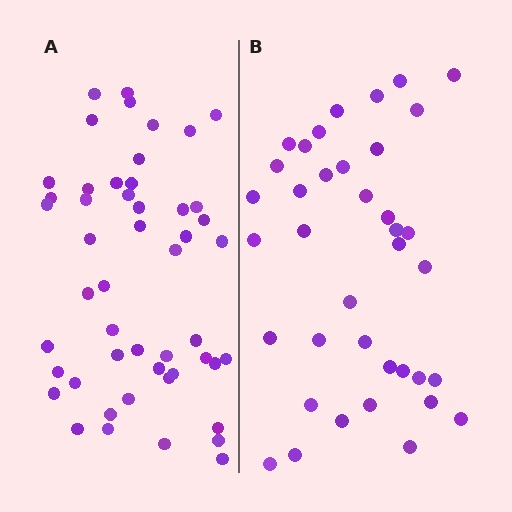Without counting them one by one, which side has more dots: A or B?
Region A (the left region) has more dots.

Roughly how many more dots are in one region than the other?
Region A has roughly 12 or so more dots than region B.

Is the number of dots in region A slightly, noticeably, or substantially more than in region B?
Region A has noticeably more, but not dramatically so. The ratio is roughly 1.3 to 1.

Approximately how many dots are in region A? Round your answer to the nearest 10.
About 50 dots.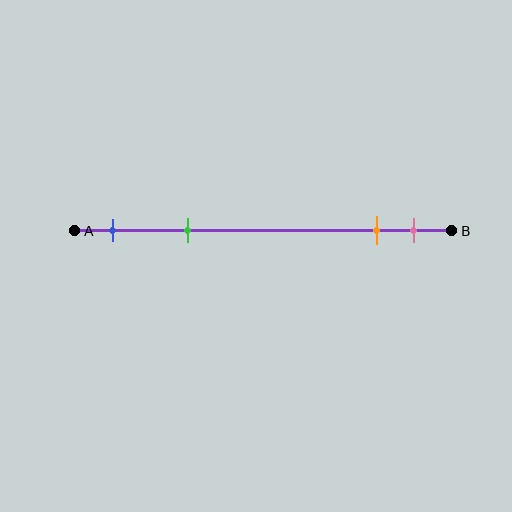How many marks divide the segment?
There are 4 marks dividing the segment.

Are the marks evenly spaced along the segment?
No, the marks are not evenly spaced.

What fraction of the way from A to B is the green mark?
The green mark is approximately 30% (0.3) of the way from A to B.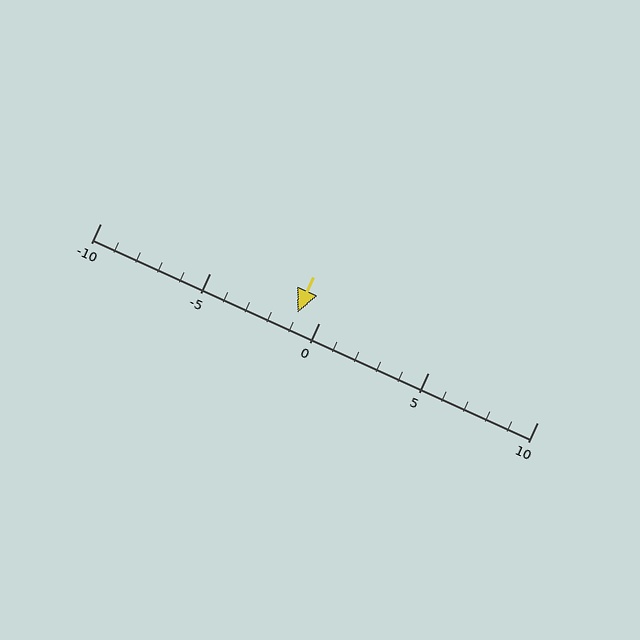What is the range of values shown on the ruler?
The ruler shows values from -10 to 10.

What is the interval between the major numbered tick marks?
The major tick marks are spaced 5 units apart.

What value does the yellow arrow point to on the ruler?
The yellow arrow points to approximately -1.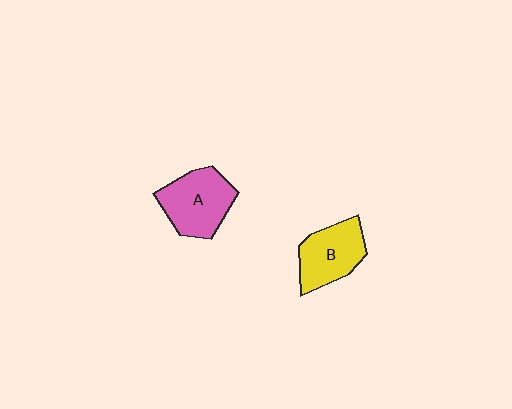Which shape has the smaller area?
Shape B (yellow).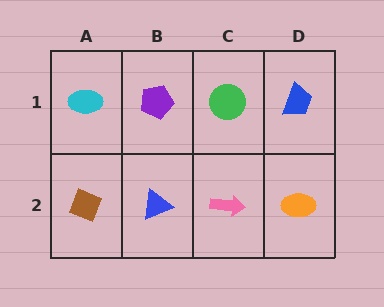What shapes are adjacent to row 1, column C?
A pink arrow (row 2, column C), a purple pentagon (row 1, column B), a blue trapezoid (row 1, column D).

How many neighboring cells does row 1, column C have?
3.